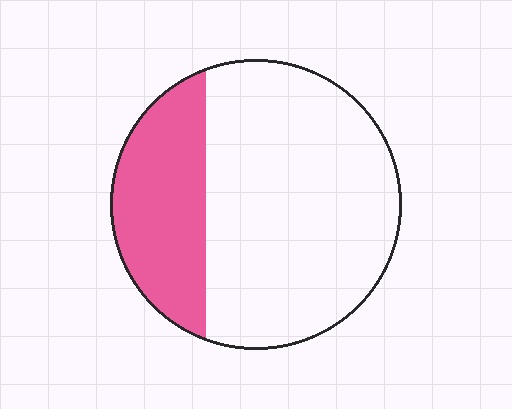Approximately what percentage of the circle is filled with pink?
Approximately 30%.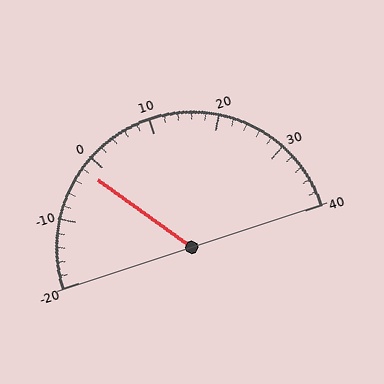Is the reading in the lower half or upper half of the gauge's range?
The reading is in the lower half of the range (-20 to 40).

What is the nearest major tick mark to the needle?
The nearest major tick mark is 0.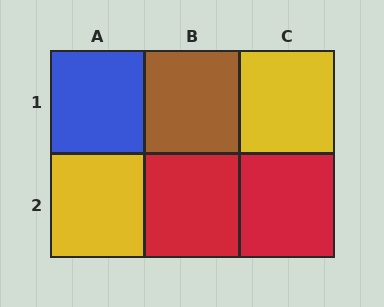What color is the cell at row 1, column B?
Brown.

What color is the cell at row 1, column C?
Yellow.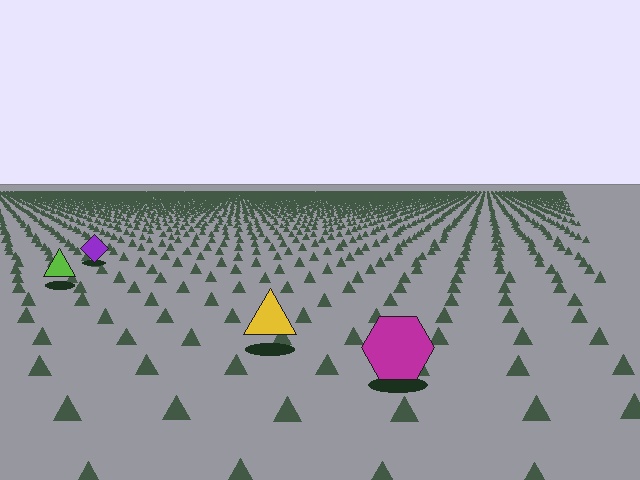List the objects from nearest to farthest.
From nearest to farthest: the magenta hexagon, the yellow triangle, the lime triangle, the purple diamond.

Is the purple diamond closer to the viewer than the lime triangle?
No. The lime triangle is closer — you can tell from the texture gradient: the ground texture is coarser near it.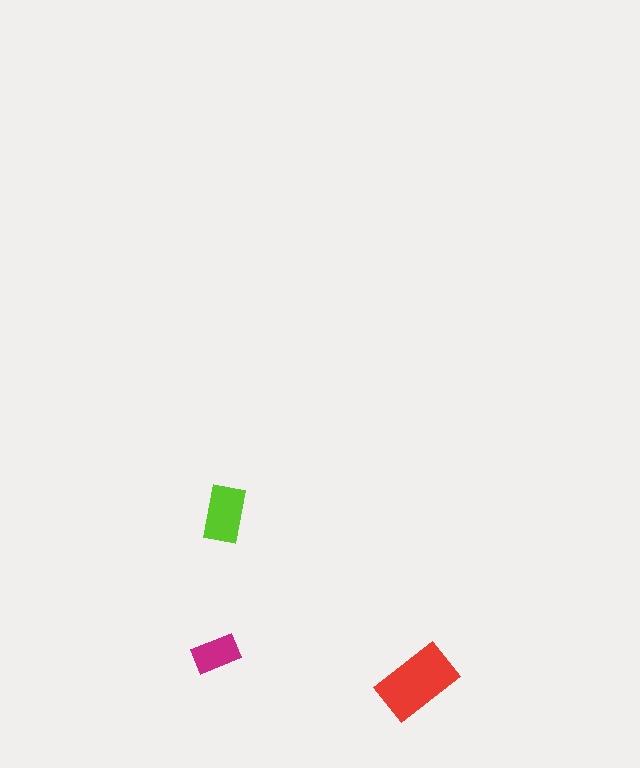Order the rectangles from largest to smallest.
the red one, the lime one, the magenta one.